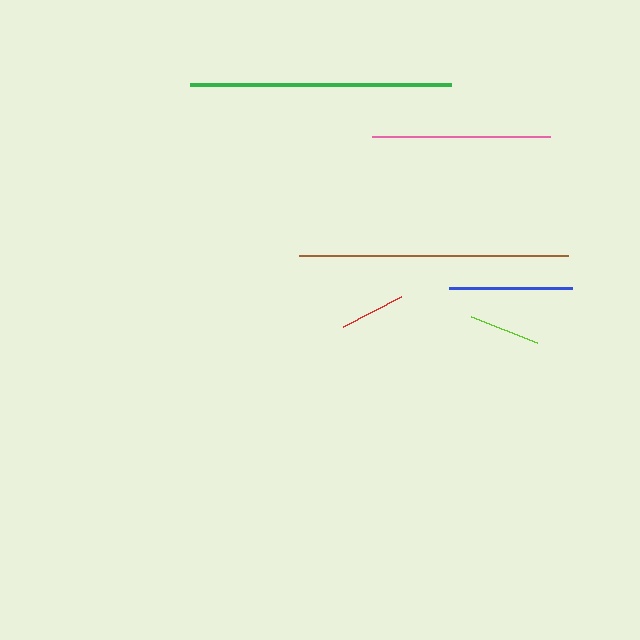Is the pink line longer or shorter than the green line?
The green line is longer than the pink line.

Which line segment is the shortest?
The red line is the shortest at approximately 65 pixels.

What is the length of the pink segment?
The pink segment is approximately 178 pixels long.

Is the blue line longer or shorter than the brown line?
The brown line is longer than the blue line.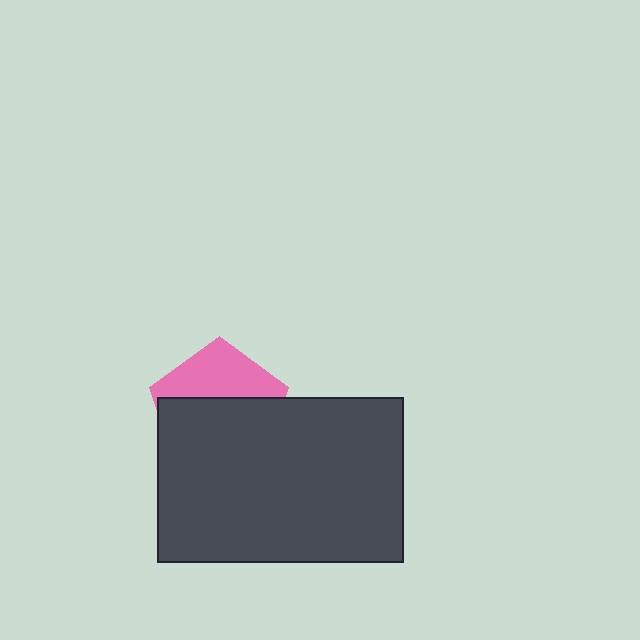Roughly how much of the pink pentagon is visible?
A small part of it is visible (roughly 39%).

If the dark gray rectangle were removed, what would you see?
You would see the complete pink pentagon.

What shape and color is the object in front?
The object in front is a dark gray rectangle.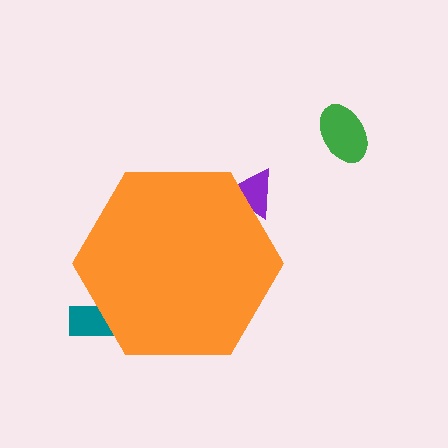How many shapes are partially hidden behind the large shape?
2 shapes are partially hidden.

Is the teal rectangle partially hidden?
Yes, the teal rectangle is partially hidden behind the orange hexagon.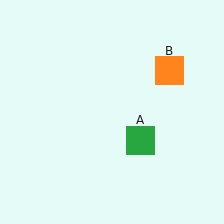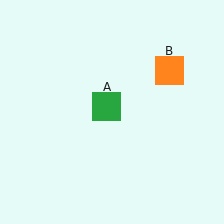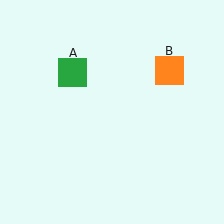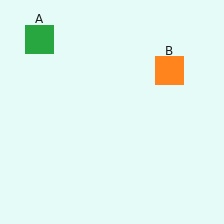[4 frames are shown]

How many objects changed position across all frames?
1 object changed position: green square (object A).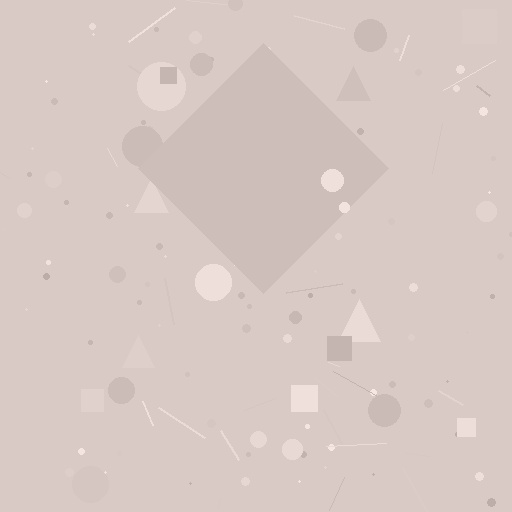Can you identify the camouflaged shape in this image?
The camouflaged shape is a diamond.